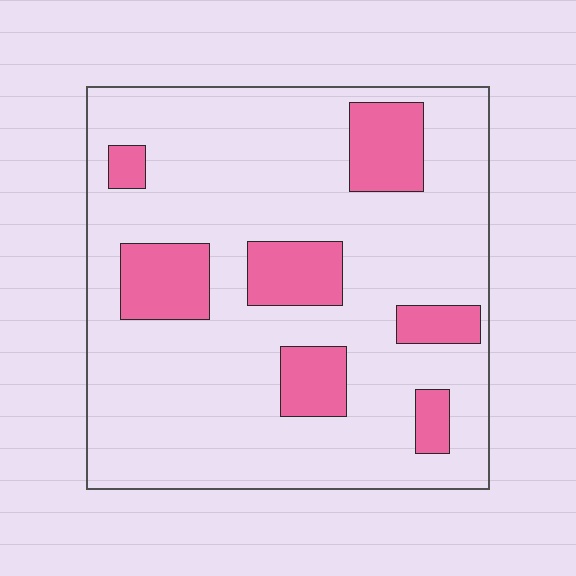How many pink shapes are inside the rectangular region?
7.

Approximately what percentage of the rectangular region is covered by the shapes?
Approximately 20%.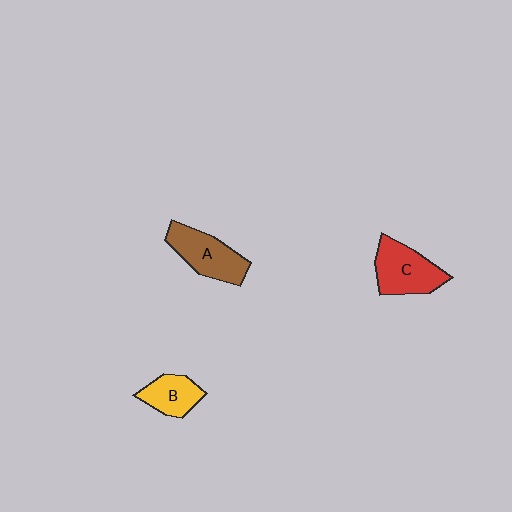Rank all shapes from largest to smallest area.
From largest to smallest: C (red), A (brown), B (yellow).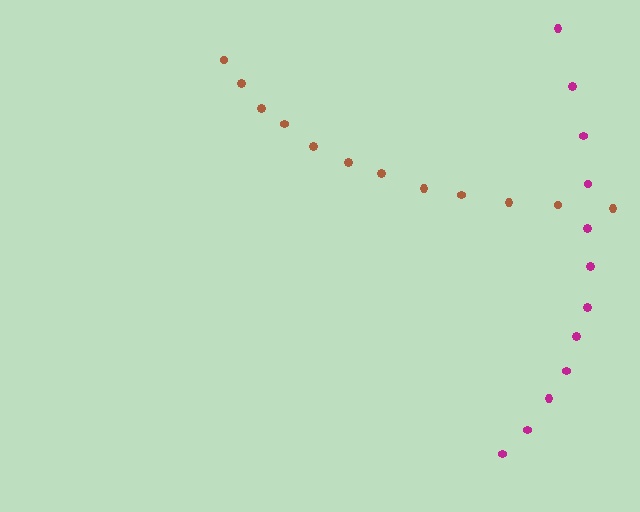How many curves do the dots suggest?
There are 2 distinct paths.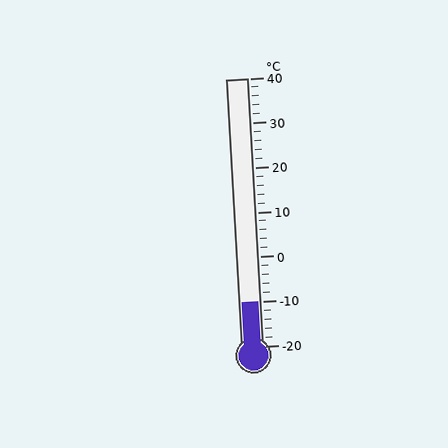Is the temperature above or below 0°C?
The temperature is below 0°C.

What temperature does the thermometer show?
The thermometer shows approximately -10°C.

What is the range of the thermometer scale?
The thermometer scale ranges from -20°C to 40°C.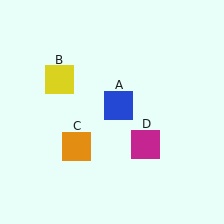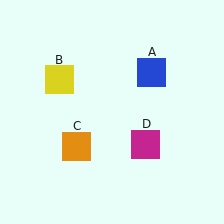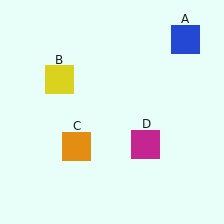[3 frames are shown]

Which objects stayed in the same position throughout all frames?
Yellow square (object B) and orange square (object C) and magenta square (object D) remained stationary.